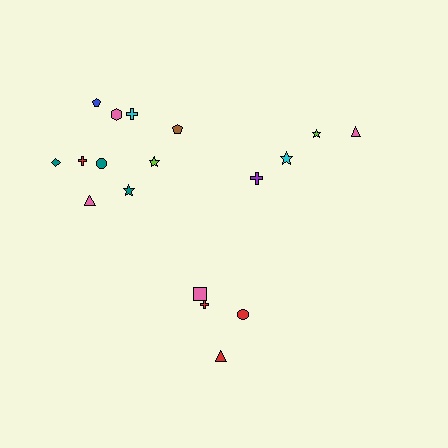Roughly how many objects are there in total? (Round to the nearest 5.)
Roughly 20 objects in total.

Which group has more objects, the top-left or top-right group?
The top-left group.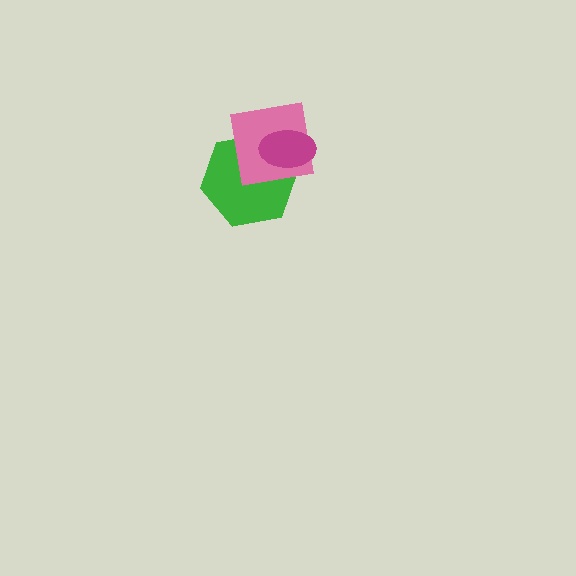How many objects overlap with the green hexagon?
2 objects overlap with the green hexagon.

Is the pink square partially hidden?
Yes, it is partially covered by another shape.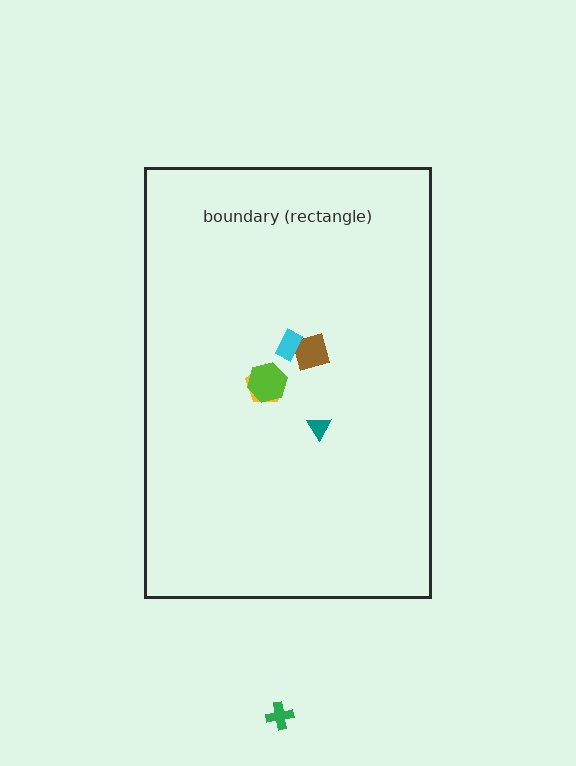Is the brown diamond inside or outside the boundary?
Inside.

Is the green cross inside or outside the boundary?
Outside.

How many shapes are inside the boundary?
5 inside, 1 outside.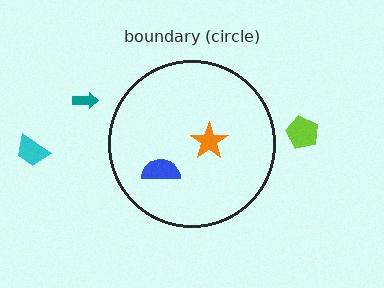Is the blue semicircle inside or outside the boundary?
Inside.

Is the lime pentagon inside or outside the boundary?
Outside.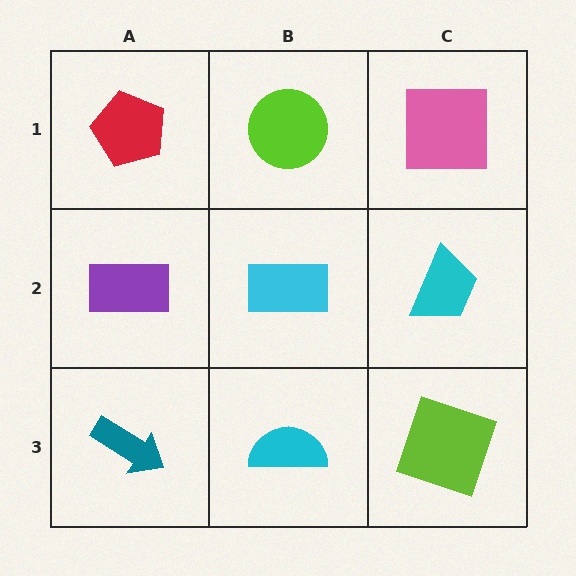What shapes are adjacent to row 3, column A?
A purple rectangle (row 2, column A), a cyan semicircle (row 3, column B).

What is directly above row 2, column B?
A lime circle.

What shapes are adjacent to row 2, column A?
A red pentagon (row 1, column A), a teal arrow (row 3, column A), a cyan rectangle (row 2, column B).